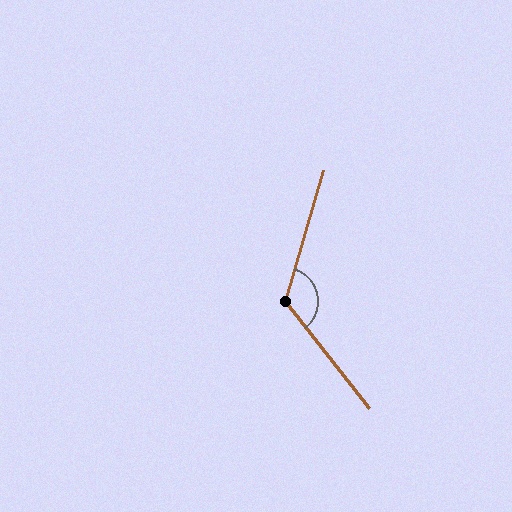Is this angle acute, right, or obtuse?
It is obtuse.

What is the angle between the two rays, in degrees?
Approximately 125 degrees.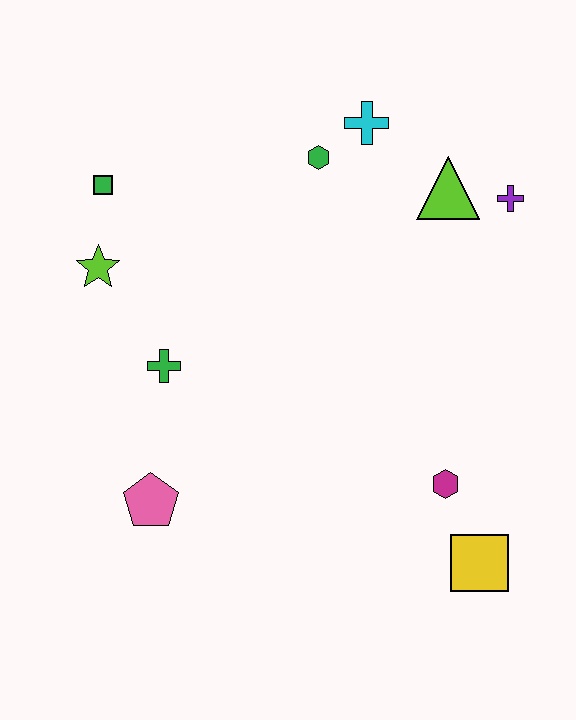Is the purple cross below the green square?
Yes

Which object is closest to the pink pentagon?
The green cross is closest to the pink pentagon.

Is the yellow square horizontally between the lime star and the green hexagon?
No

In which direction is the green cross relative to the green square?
The green cross is below the green square.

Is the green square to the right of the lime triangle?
No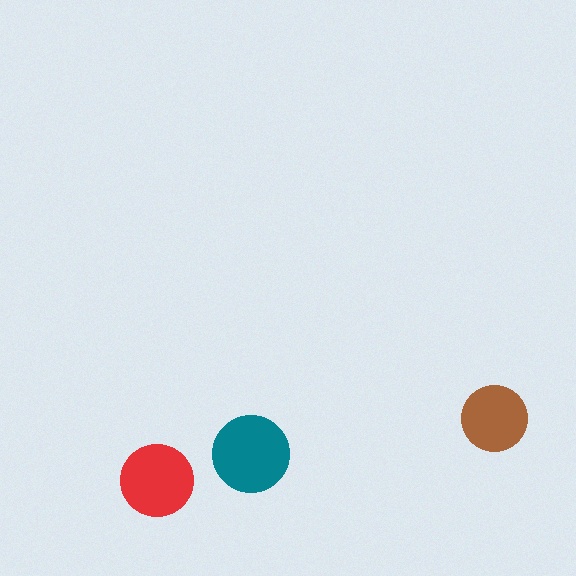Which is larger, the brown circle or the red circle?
The red one.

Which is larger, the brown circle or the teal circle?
The teal one.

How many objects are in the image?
There are 3 objects in the image.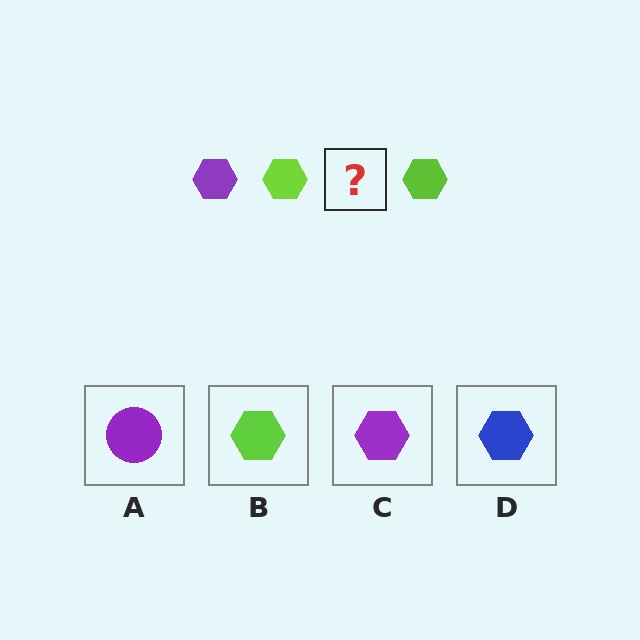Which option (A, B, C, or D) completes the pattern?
C.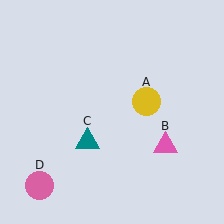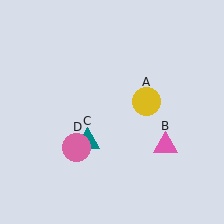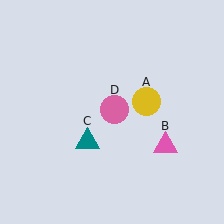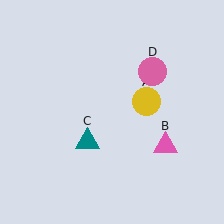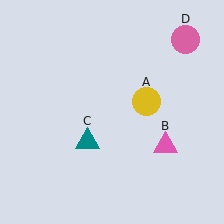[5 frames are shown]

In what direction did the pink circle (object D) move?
The pink circle (object D) moved up and to the right.